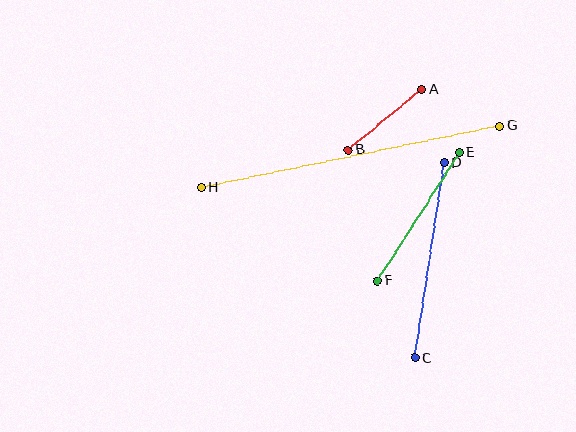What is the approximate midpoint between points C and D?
The midpoint is at approximately (430, 260) pixels.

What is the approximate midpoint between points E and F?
The midpoint is at approximately (418, 217) pixels.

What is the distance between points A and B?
The distance is approximately 96 pixels.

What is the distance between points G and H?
The distance is approximately 304 pixels.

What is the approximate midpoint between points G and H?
The midpoint is at approximately (350, 157) pixels.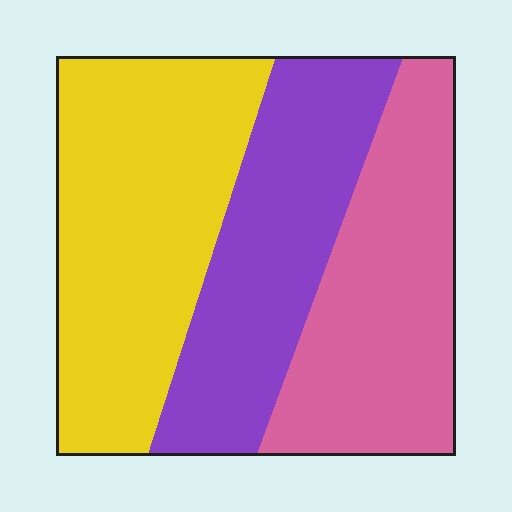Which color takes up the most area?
Yellow, at roughly 40%.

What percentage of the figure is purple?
Purple covers around 30% of the figure.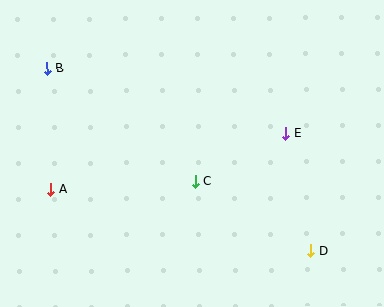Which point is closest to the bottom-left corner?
Point A is closest to the bottom-left corner.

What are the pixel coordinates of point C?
Point C is at (195, 181).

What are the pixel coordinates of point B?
Point B is at (47, 68).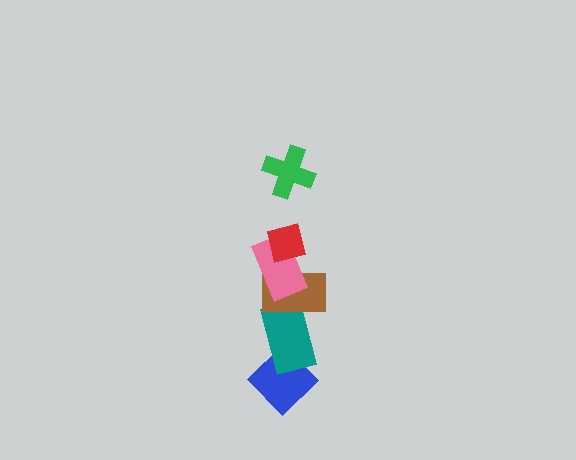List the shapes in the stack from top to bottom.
From top to bottom: the green cross, the red square, the pink rectangle, the brown rectangle, the teal rectangle, the blue diamond.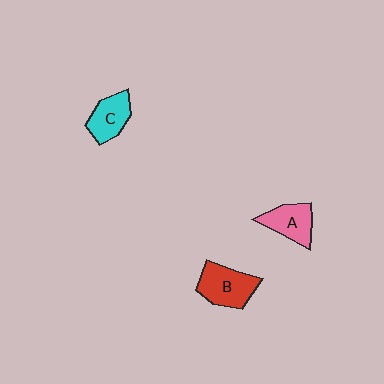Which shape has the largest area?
Shape B (red).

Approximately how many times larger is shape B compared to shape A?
Approximately 1.3 times.